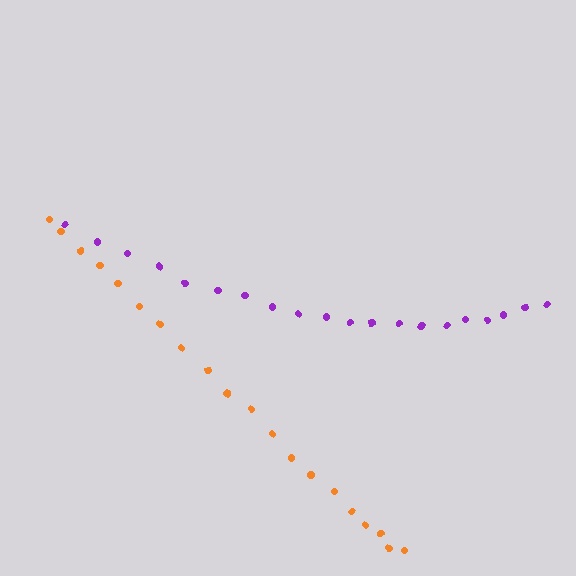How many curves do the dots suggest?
There are 2 distinct paths.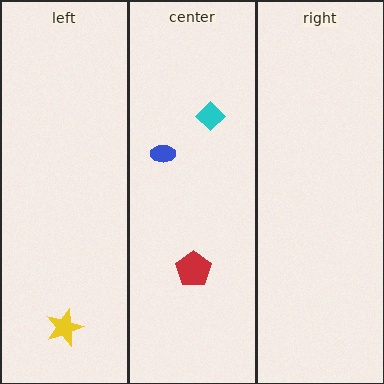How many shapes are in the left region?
1.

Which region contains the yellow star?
The left region.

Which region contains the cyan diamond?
The center region.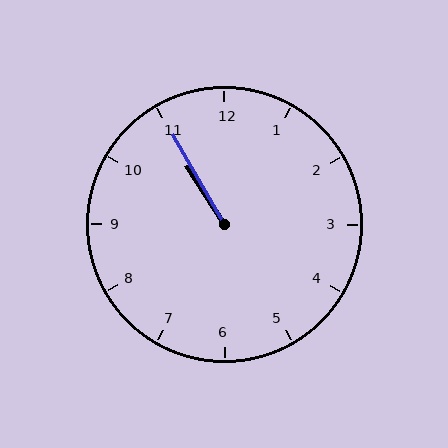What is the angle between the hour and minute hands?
Approximately 2 degrees.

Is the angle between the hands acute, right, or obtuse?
It is acute.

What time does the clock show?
10:55.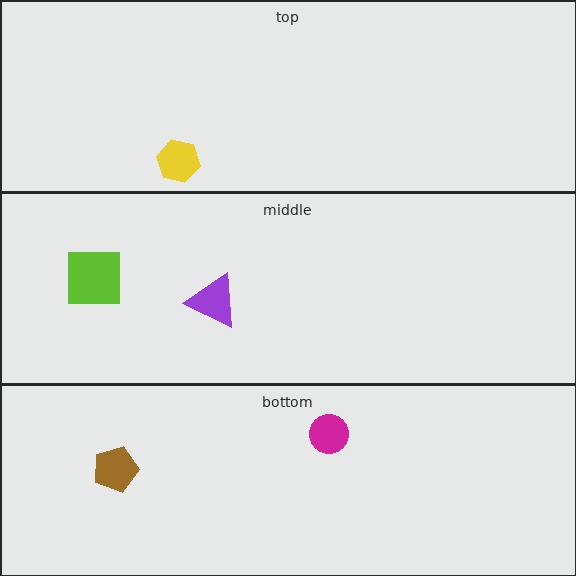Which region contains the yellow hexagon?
The top region.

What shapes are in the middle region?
The purple triangle, the lime square.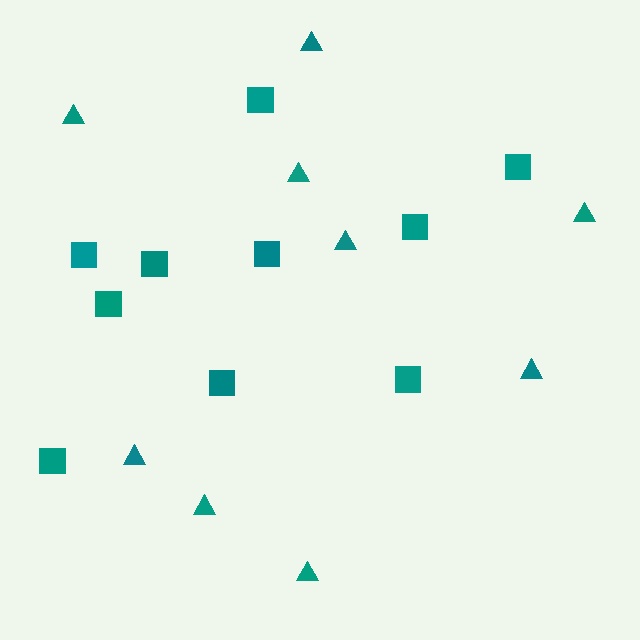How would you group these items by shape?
There are 2 groups: one group of triangles (9) and one group of squares (10).